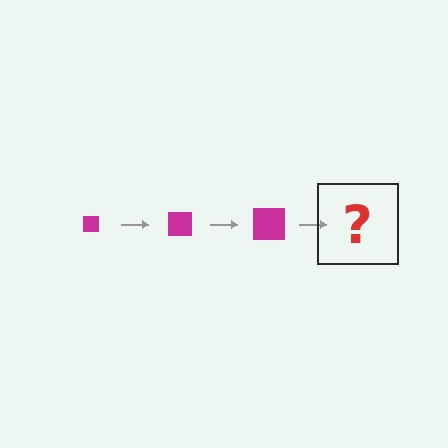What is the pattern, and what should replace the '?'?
The pattern is that the square gets progressively larger each step. The '?' should be a magenta square, larger than the previous one.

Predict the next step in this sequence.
The next step is a magenta square, larger than the previous one.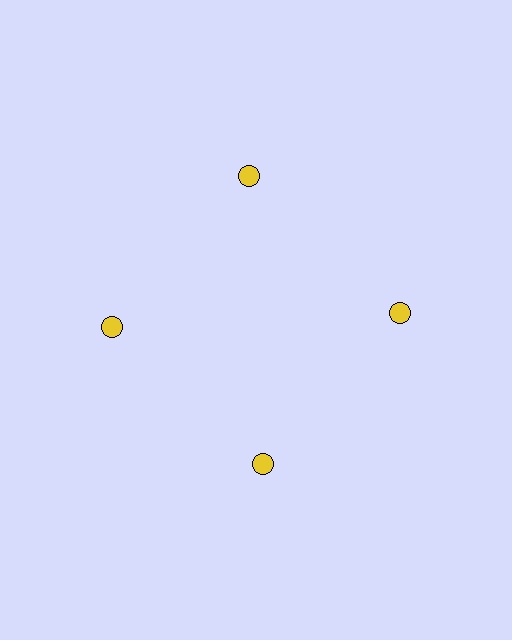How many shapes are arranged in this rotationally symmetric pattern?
There are 4 shapes, arranged in 4 groups of 1.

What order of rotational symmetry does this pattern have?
This pattern has 4-fold rotational symmetry.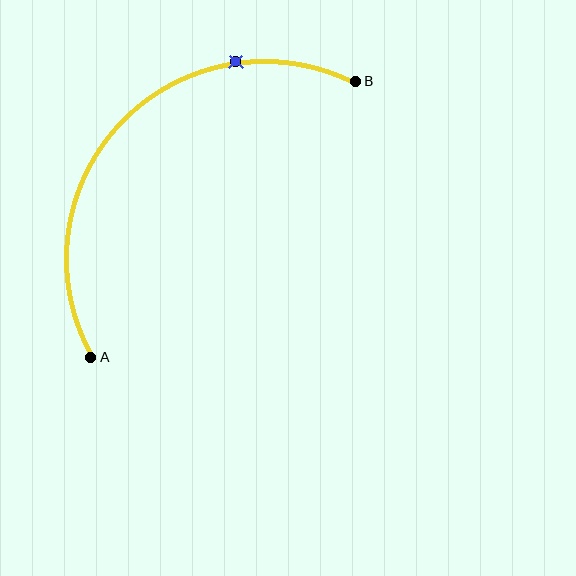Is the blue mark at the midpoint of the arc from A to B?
No. The blue mark lies on the arc but is closer to endpoint B. The arc midpoint would be at the point on the curve equidistant along the arc from both A and B.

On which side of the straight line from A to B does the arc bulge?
The arc bulges above and to the left of the straight line connecting A and B.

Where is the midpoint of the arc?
The arc midpoint is the point on the curve farthest from the straight line joining A and B. It sits above and to the left of that line.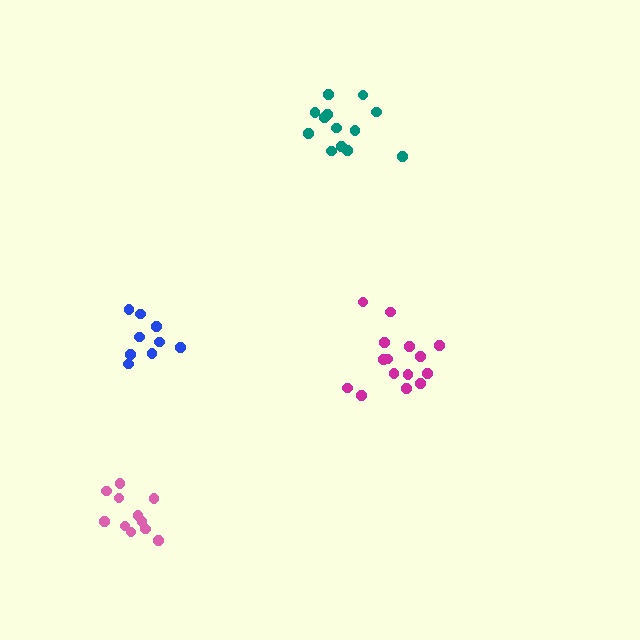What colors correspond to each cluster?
The clusters are colored: pink, magenta, blue, teal.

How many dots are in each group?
Group 1: 11 dots, Group 2: 15 dots, Group 3: 9 dots, Group 4: 13 dots (48 total).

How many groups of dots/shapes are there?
There are 4 groups.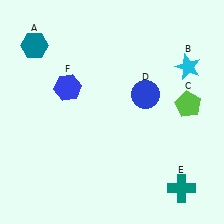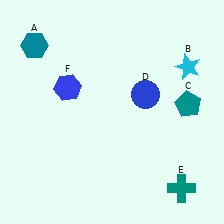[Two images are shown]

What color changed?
The pentagon (C) changed from lime in Image 1 to teal in Image 2.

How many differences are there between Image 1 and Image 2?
There is 1 difference between the two images.